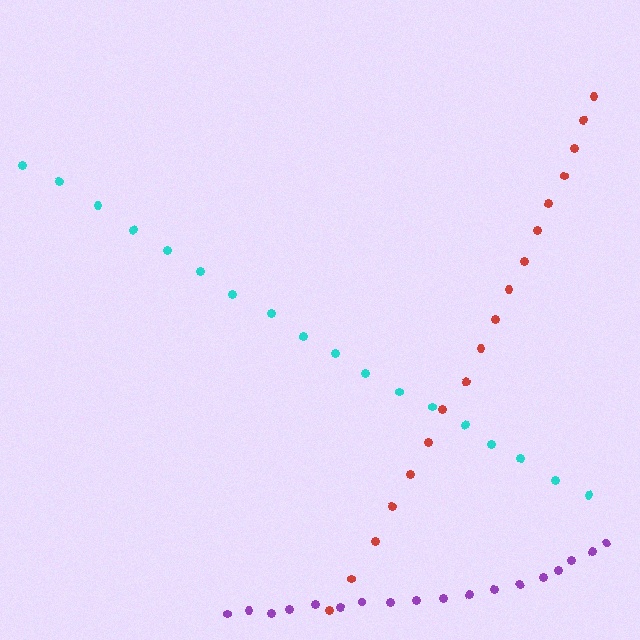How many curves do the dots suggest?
There are 3 distinct paths.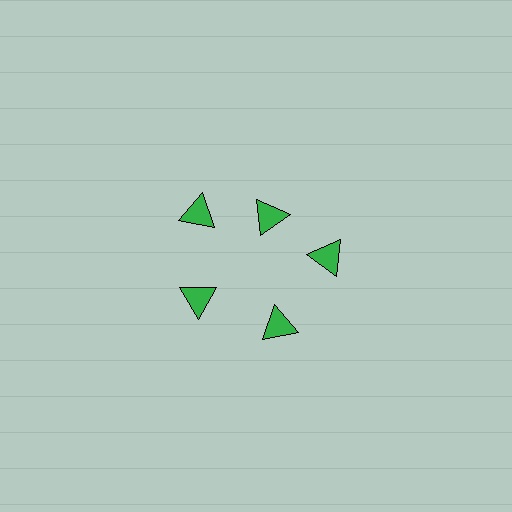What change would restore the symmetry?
The symmetry would be restored by moving it outward, back onto the ring so that all 5 triangles sit at equal angles and equal distance from the center.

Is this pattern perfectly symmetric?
No. The 5 green triangles are arranged in a ring, but one element near the 1 o'clock position is pulled inward toward the center, breaking the 5-fold rotational symmetry.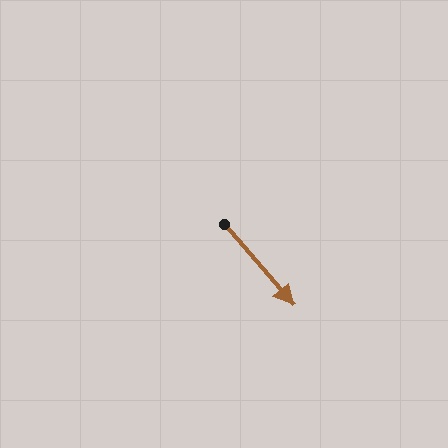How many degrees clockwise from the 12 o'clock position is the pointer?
Approximately 139 degrees.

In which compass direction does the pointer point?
Southeast.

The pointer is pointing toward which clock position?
Roughly 5 o'clock.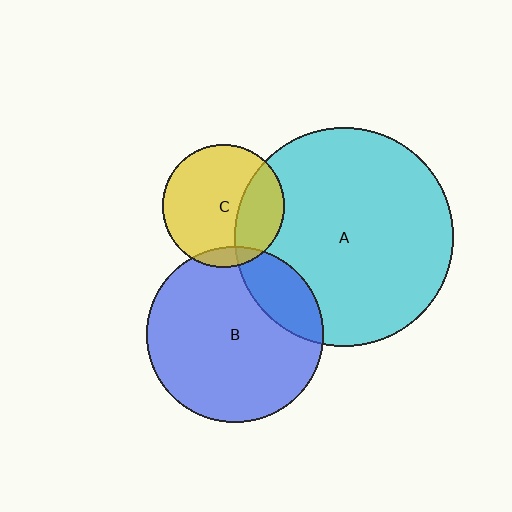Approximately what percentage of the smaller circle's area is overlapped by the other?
Approximately 30%.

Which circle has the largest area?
Circle A (cyan).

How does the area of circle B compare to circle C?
Approximately 2.1 times.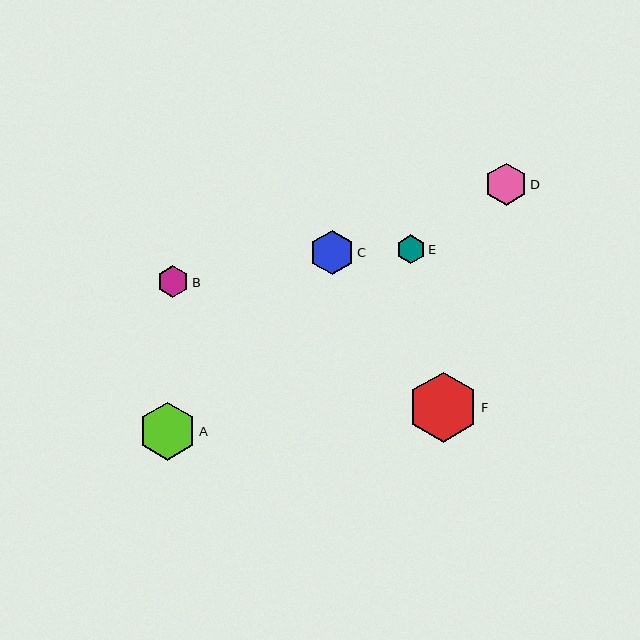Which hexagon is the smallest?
Hexagon E is the smallest with a size of approximately 29 pixels.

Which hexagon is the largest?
Hexagon F is the largest with a size of approximately 70 pixels.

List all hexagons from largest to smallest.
From largest to smallest: F, A, C, D, B, E.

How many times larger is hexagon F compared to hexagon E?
Hexagon F is approximately 2.4 times the size of hexagon E.